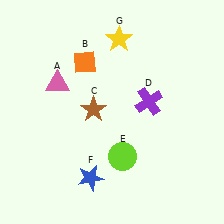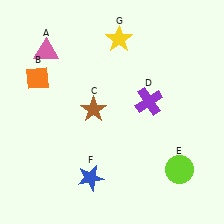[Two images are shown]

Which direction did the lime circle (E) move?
The lime circle (E) moved right.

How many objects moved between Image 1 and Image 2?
3 objects moved between the two images.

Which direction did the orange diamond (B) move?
The orange diamond (B) moved left.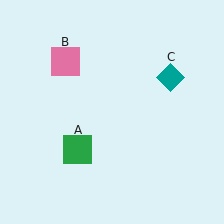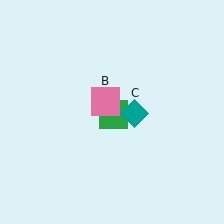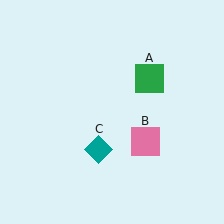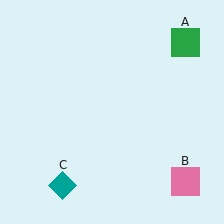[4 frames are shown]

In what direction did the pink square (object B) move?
The pink square (object B) moved down and to the right.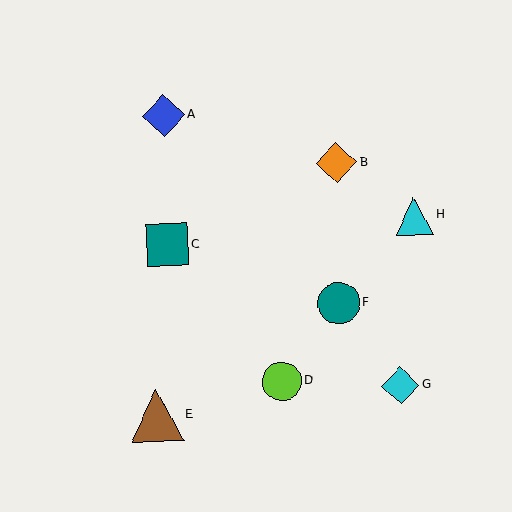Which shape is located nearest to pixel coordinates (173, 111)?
The blue diamond (labeled A) at (164, 116) is nearest to that location.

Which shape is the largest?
The brown triangle (labeled E) is the largest.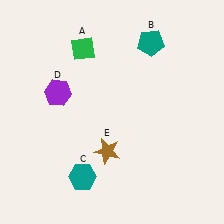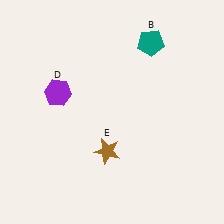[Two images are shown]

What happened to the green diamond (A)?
The green diamond (A) was removed in Image 2. It was in the top-left area of Image 1.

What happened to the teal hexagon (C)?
The teal hexagon (C) was removed in Image 2. It was in the bottom-left area of Image 1.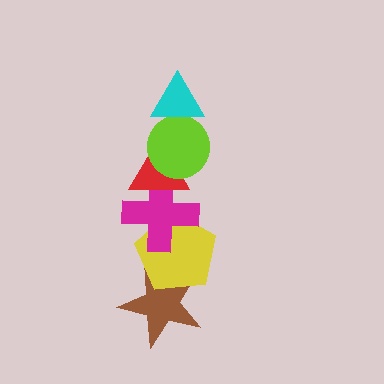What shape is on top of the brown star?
The yellow pentagon is on top of the brown star.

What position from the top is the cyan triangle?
The cyan triangle is 1st from the top.